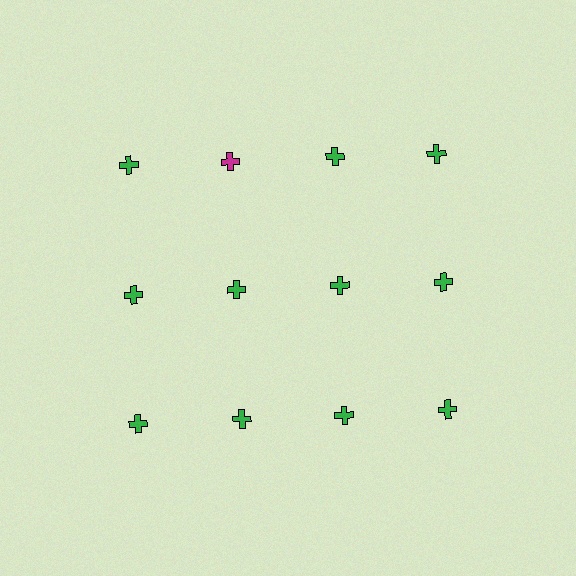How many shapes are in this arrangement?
There are 12 shapes arranged in a grid pattern.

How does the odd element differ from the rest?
It has a different color: magenta instead of green.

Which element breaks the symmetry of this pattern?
The magenta cross in the top row, second from left column breaks the symmetry. All other shapes are green crosses.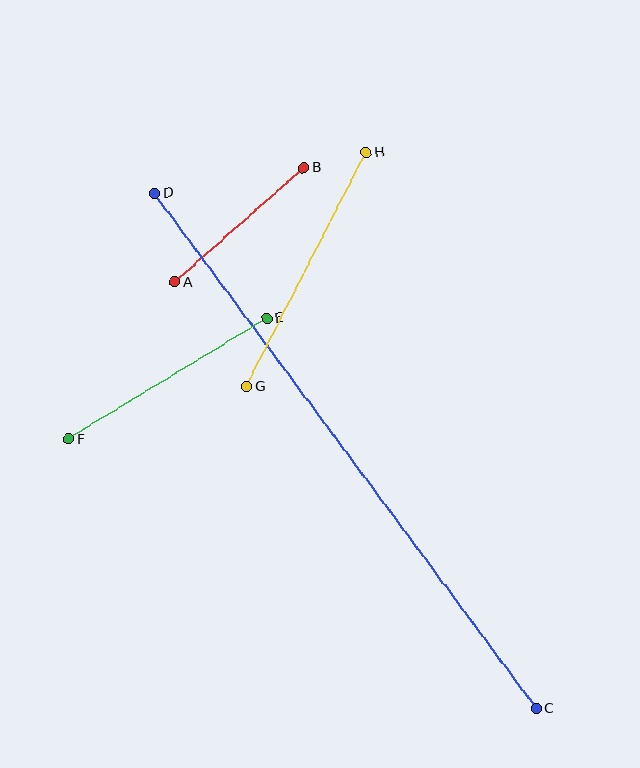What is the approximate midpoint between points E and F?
The midpoint is at approximately (168, 379) pixels.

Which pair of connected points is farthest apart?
Points C and D are farthest apart.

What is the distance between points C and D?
The distance is approximately 641 pixels.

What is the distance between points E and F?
The distance is approximately 232 pixels.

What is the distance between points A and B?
The distance is approximately 172 pixels.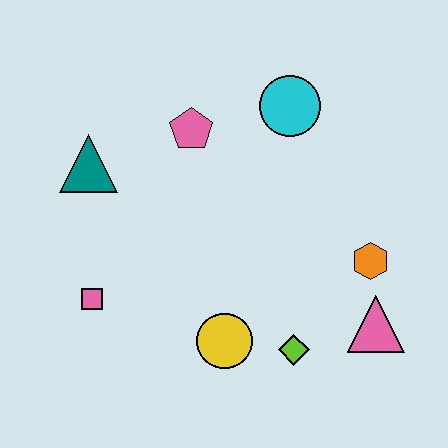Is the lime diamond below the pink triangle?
Yes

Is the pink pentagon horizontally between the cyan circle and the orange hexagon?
No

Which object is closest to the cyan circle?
The pink pentagon is closest to the cyan circle.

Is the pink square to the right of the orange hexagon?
No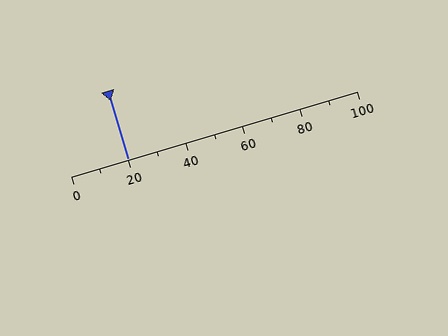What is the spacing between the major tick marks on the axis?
The major ticks are spaced 20 apart.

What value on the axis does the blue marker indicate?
The marker indicates approximately 20.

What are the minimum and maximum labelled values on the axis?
The axis runs from 0 to 100.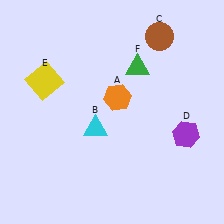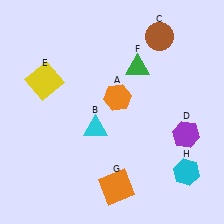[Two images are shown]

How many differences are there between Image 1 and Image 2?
There are 2 differences between the two images.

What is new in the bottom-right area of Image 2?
A cyan hexagon (H) was added in the bottom-right area of Image 2.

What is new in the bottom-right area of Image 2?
An orange square (G) was added in the bottom-right area of Image 2.